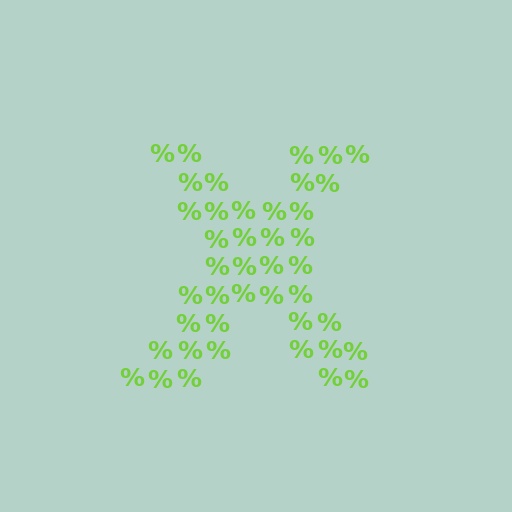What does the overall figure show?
The overall figure shows the letter X.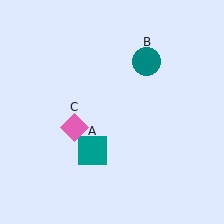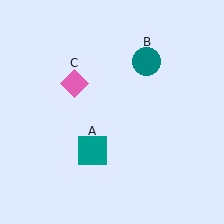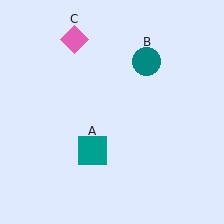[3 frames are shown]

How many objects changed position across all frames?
1 object changed position: pink diamond (object C).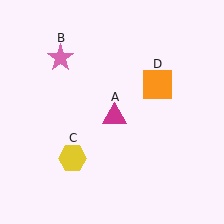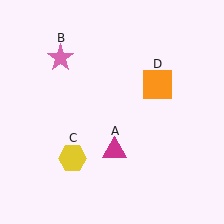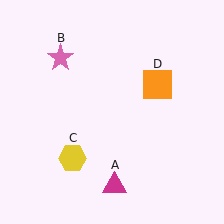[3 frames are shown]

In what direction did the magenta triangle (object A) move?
The magenta triangle (object A) moved down.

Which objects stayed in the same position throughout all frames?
Pink star (object B) and yellow hexagon (object C) and orange square (object D) remained stationary.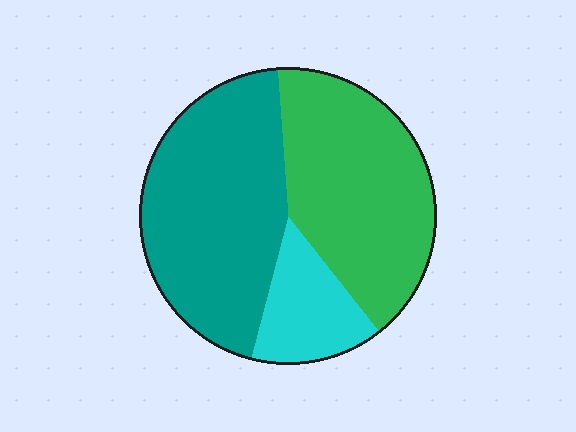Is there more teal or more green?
Teal.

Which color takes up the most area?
Teal, at roughly 45%.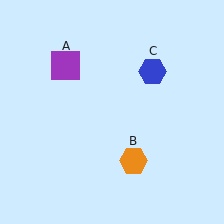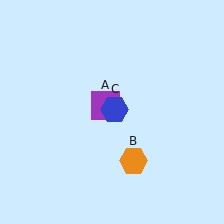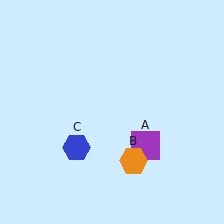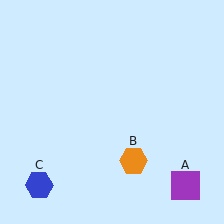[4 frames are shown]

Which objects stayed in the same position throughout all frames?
Orange hexagon (object B) remained stationary.